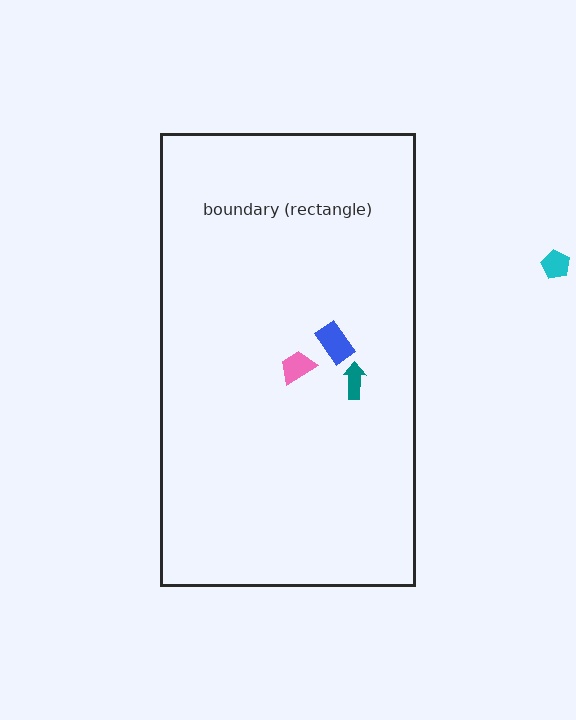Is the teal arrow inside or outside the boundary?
Inside.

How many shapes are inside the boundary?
3 inside, 1 outside.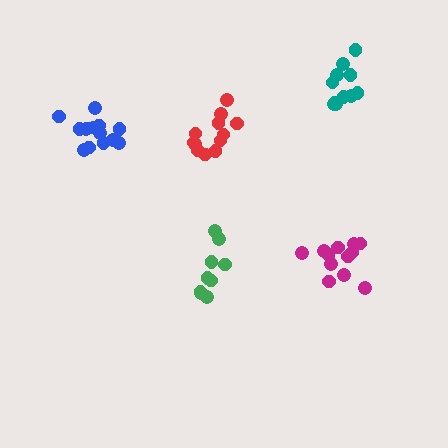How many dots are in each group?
Group 1: 9 dots, Group 2: 12 dots, Group 3: 11 dots, Group 4: 14 dots, Group 5: 12 dots (58 total).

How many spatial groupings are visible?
There are 5 spatial groupings.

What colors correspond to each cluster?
The clusters are colored: green, magenta, teal, blue, red.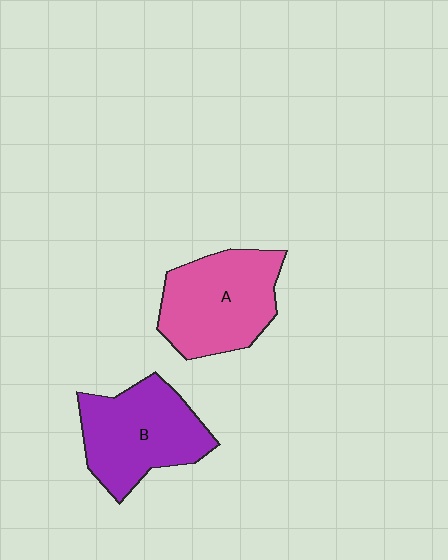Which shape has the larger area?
Shape A (pink).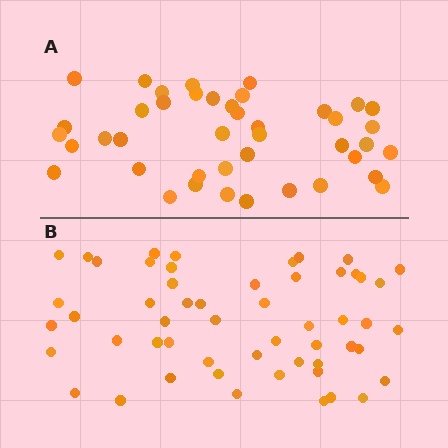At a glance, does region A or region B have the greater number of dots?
Region B (the bottom region) has more dots.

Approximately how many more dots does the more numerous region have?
Region B has roughly 12 or so more dots than region A.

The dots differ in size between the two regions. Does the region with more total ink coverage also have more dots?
No. Region A has more total ink coverage because its dots are larger, but region B actually contains more individual dots. Total area can be misleading — the number of items is what matters here.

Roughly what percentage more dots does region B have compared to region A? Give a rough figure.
About 30% more.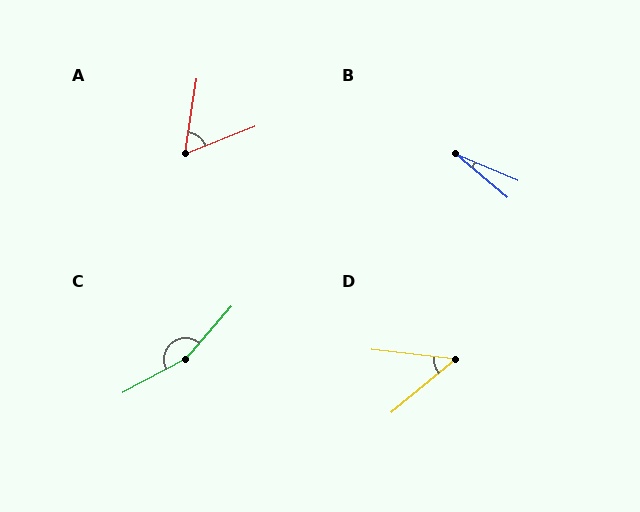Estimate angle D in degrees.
Approximately 46 degrees.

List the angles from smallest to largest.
B (18°), D (46°), A (59°), C (159°).